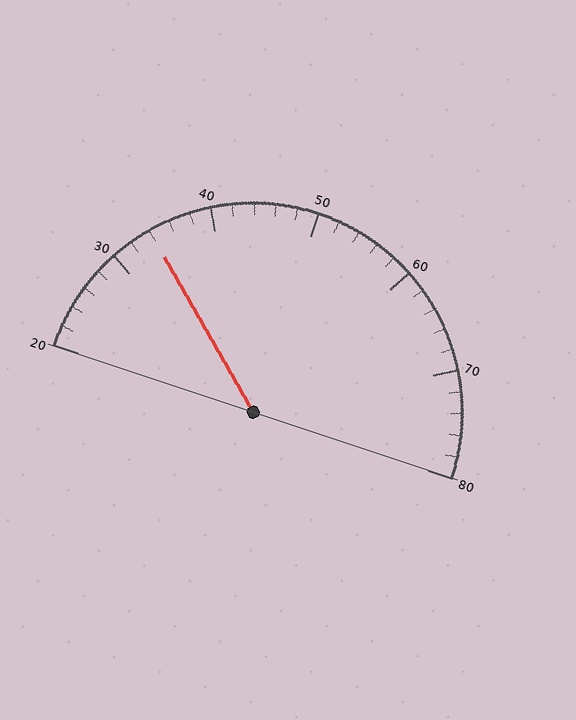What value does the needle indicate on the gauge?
The needle indicates approximately 34.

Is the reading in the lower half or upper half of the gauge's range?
The reading is in the lower half of the range (20 to 80).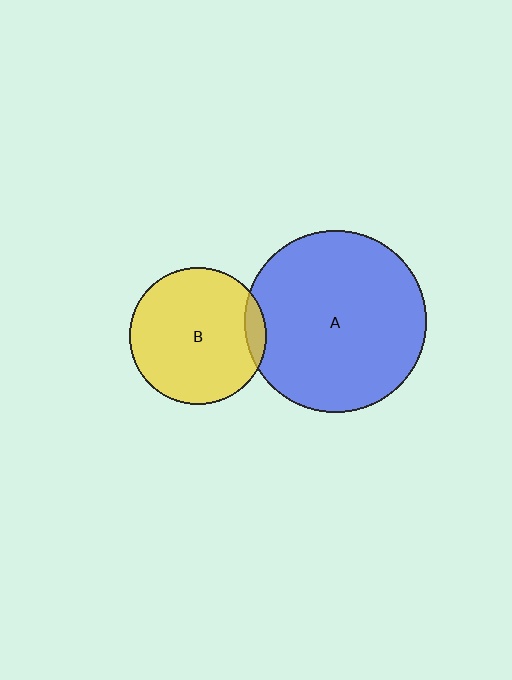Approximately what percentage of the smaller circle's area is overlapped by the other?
Approximately 10%.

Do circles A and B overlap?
Yes.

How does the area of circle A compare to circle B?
Approximately 1.8 times.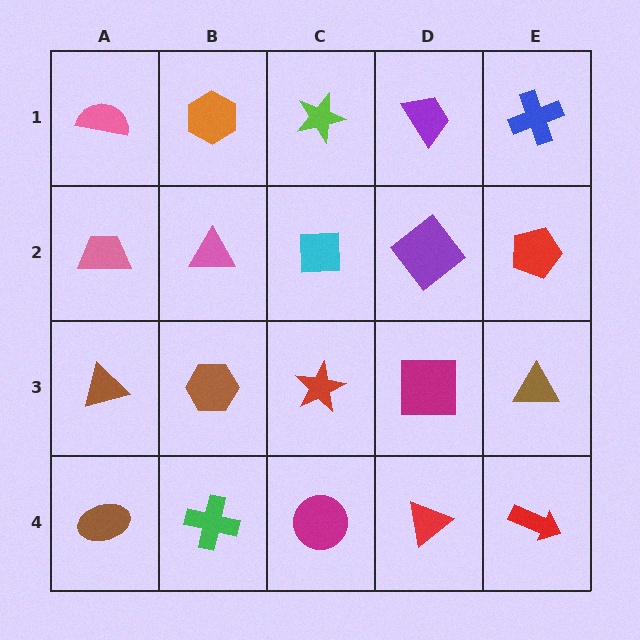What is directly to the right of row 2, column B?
A cyan square.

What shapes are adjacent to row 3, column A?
A pink trapezoid (row 2, column A), a brown ellipse (row 4, column A), a brown hexagon (row 3, column B).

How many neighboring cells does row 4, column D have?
3.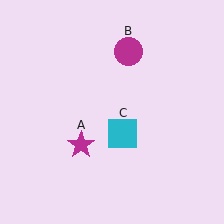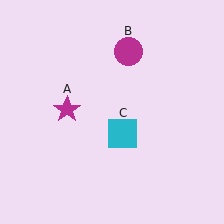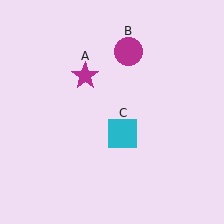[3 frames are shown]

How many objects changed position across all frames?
1 object changed position: magenta star (object A).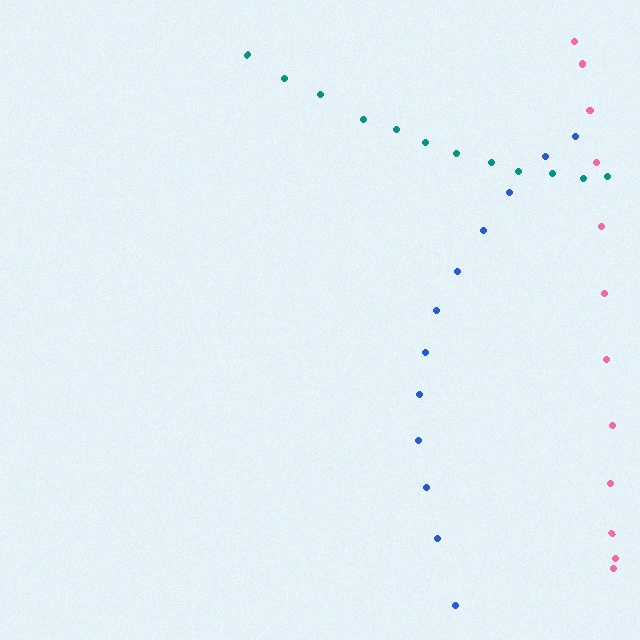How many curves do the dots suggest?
There are 3 distinct paths.